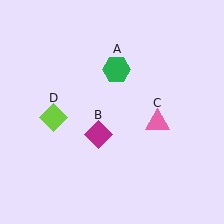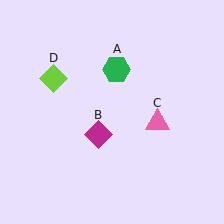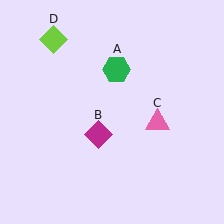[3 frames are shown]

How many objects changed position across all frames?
1 object changed position: lime diamond (object D).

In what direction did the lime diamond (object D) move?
The lime diamond (object D) moved up.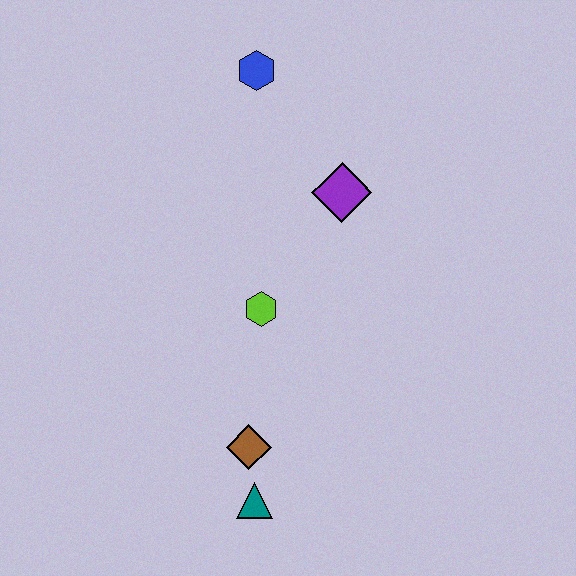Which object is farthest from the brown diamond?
The blue hexagon is farthest from the brown diamond.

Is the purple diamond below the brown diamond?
No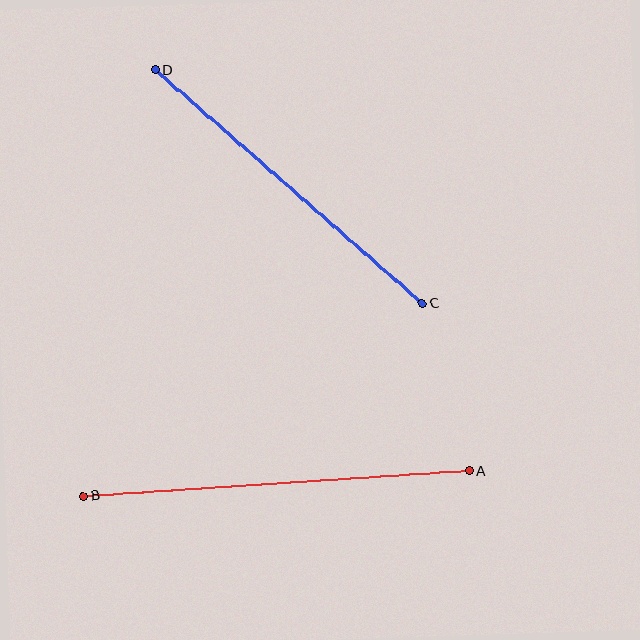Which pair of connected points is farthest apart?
Points A and B are farthest apart.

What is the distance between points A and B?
The distance is approximately 387 pixels.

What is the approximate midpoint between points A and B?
The midpoint is at approximately (276, 483) pixels.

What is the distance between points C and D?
The distance is approximately 355 pixels.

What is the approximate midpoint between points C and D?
The midpoint is at approximately (289, 187) pixels.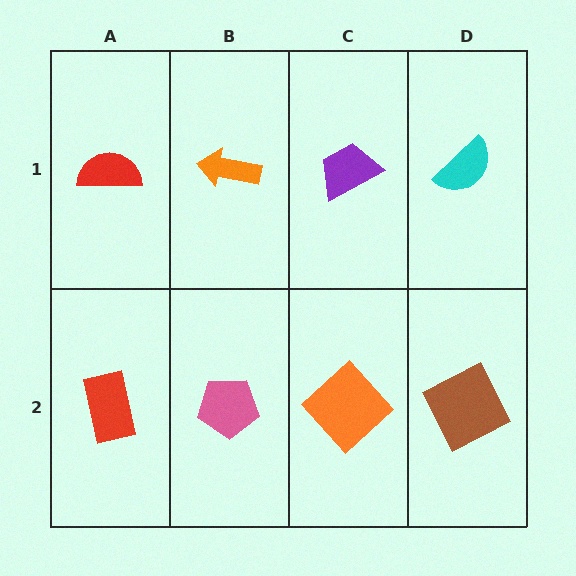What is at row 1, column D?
A cyan semicircle.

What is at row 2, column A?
A red rectangle.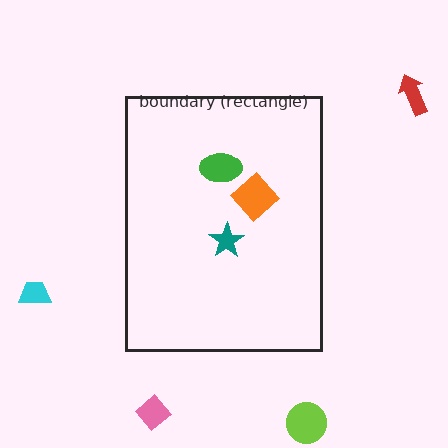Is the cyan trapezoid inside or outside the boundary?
Outside.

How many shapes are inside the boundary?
3 inside, 4 outside.